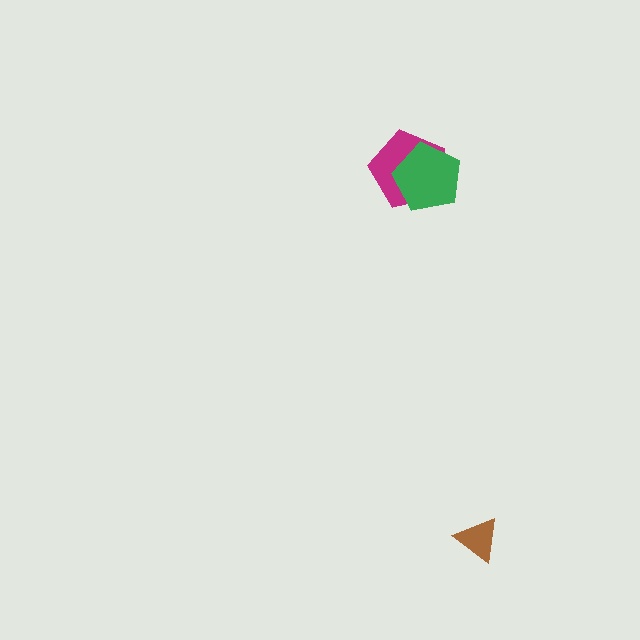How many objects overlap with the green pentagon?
1 object overlaps with the green pentagon.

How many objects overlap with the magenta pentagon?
1 object overlaps with the magenta pentagon.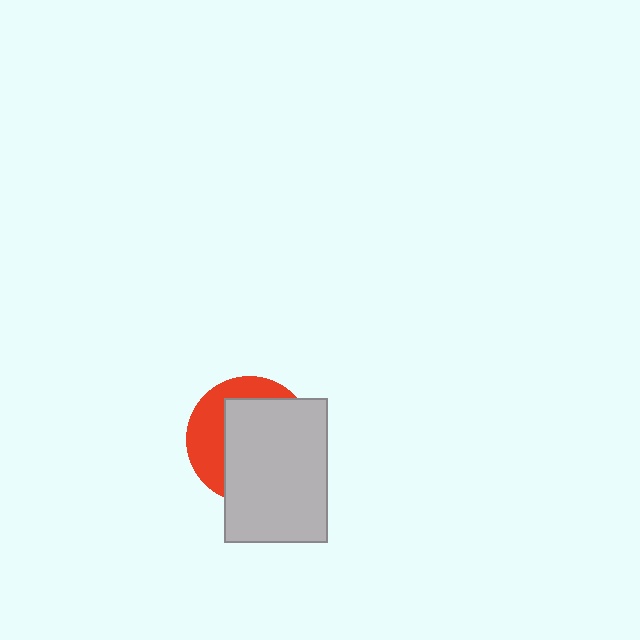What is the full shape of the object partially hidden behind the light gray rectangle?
The partially hidden object is a red circle.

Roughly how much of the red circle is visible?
A small part of it is visible (roughly 34%).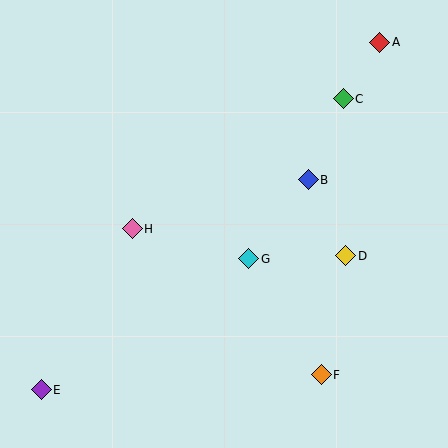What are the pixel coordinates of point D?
Point D is at (346, 256).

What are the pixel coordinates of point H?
Point H is at (132, 229).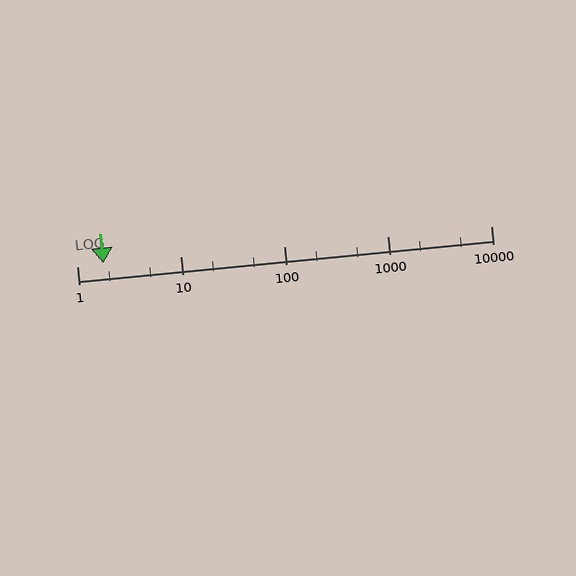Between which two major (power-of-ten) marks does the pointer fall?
The pointer is between 1 and 10.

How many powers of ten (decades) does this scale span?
The scale spans 4 decades, from 1 to 10000.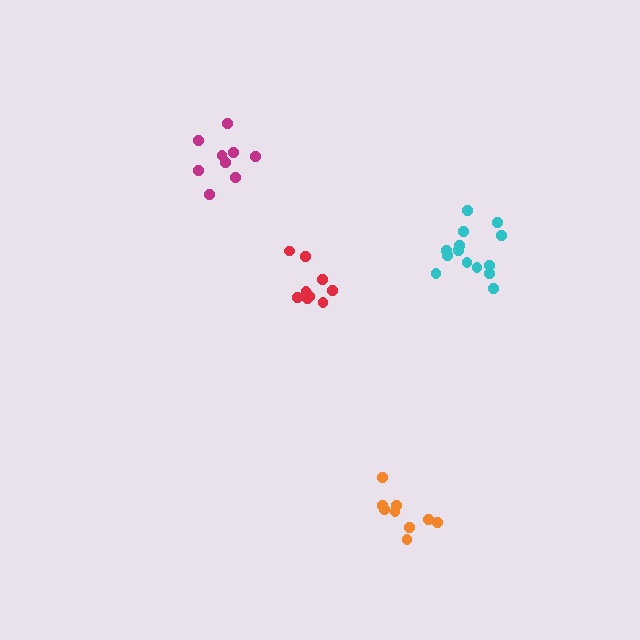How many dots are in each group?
Group 1: 9 dots, Group 2: 9 dots, Group 3: 9 dots, Group 4: 14 dots (41 total).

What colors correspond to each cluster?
The clusters are colored: red, magenta, orange, cyan.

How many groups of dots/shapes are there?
There are 4 groups.